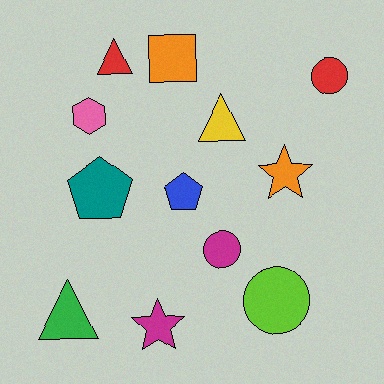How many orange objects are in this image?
There are 2 orange objects.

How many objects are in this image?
There are 12 objects.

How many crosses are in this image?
There are no crosses.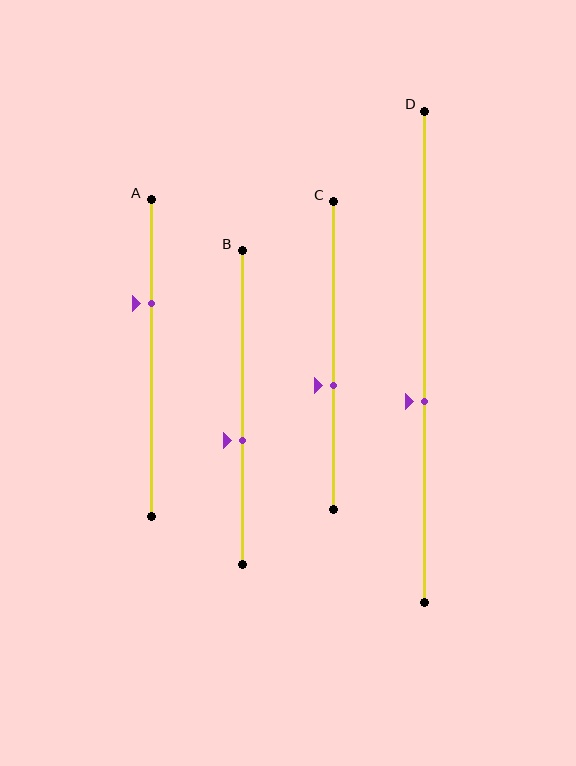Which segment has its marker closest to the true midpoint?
Segment D has its marker closest to the true midpoint.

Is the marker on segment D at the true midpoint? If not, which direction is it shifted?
No, the marker on segment D is shifted downward by about 9% of the segment length.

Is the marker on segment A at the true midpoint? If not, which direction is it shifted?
No, the marker on segment A is shifted upward by about 17% of the segment length.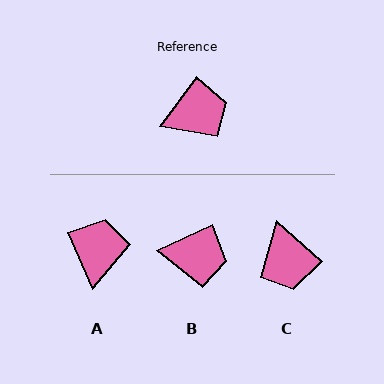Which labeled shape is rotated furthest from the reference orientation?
C, about 95 degrees away.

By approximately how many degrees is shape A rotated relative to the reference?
Approximately 60 degrees counter-clockwise.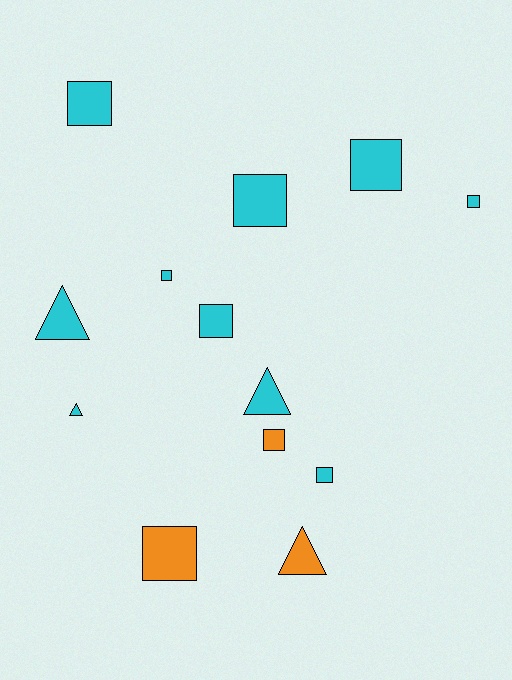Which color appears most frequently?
Cyan, with 10 objects.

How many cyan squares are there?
There are 7 cyan squares.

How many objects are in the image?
There are 13 objects.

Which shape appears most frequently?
Square, with 9 objects.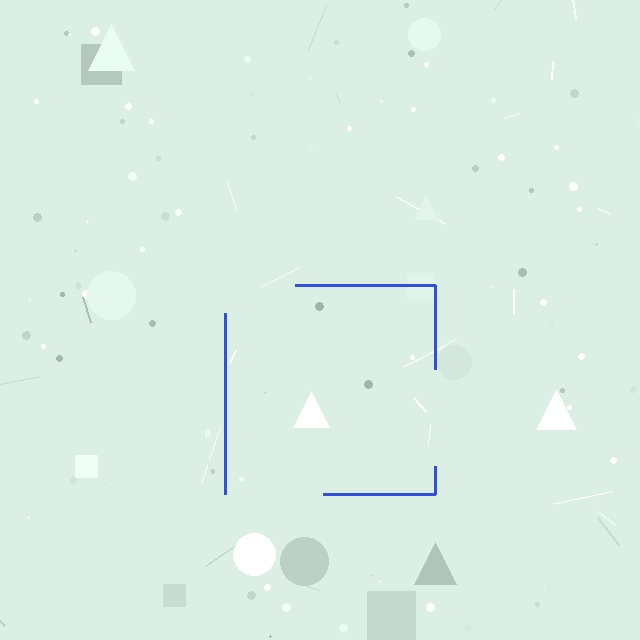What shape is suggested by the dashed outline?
The dashed outline suggests a square.